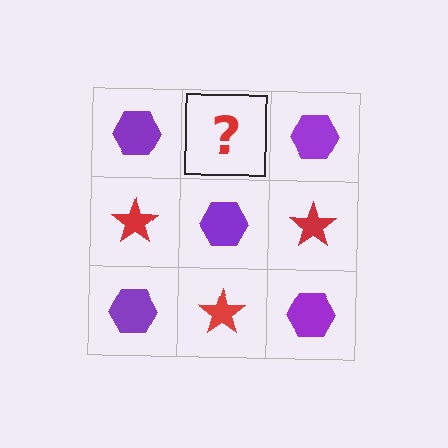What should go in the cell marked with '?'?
The missing cell should contain a red star.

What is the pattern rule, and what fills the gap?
The rule is that it alternates purple hexagon and red star in a checkerboard pattern. The gap should be filled with a red star.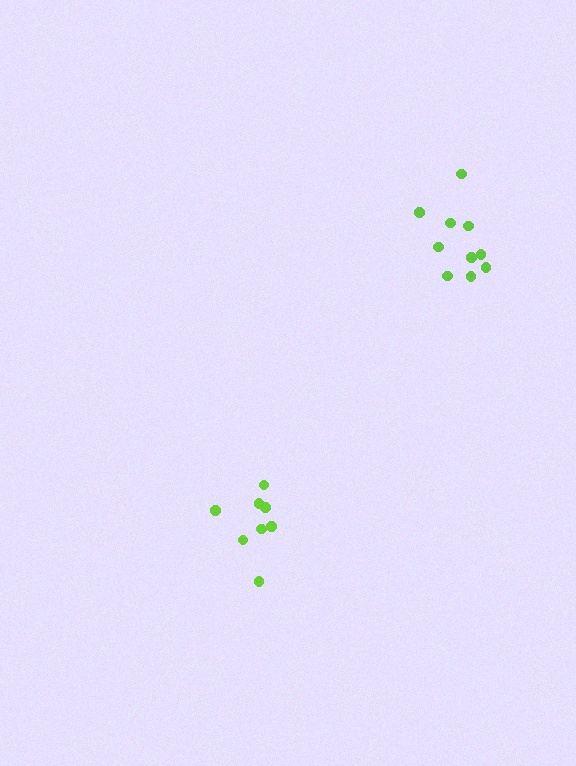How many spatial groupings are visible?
There are 2 spatial groupings.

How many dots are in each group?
Group 1: 8 dots, Group 2: 10 dots (18 total).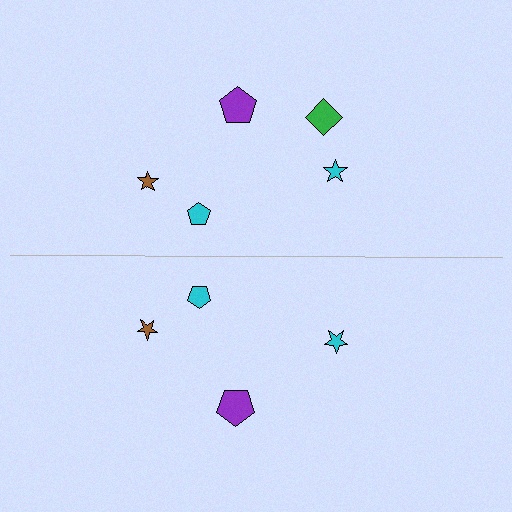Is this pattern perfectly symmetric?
No, the pattern is not perfectly symmetric. A green diamond is missing from the bottom side.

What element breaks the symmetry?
A green diamond is missing from the bottom side.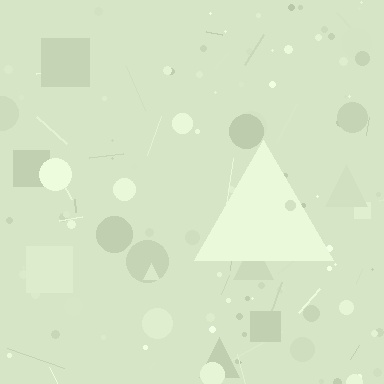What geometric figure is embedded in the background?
A triangle is embedded in the background.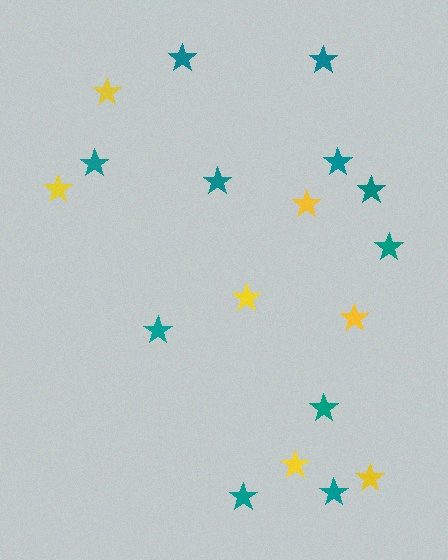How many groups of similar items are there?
There are 2 groups: one group of yellow stars (7) and one group of teal stars (11).